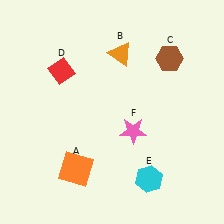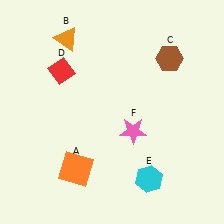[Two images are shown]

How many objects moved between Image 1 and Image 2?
1 object moved between the two images.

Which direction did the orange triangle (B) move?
The orange triangle (B) moved left.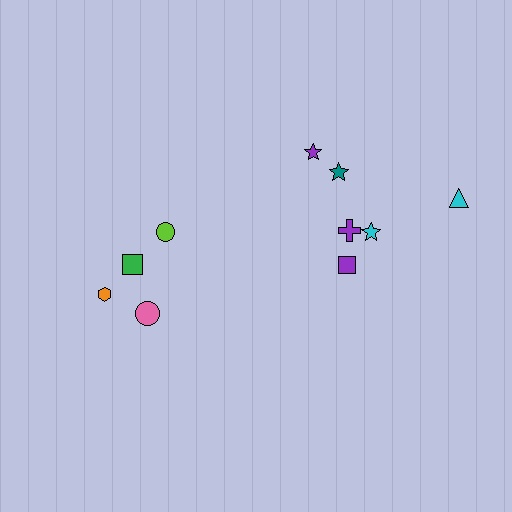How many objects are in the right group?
There are 6 objects.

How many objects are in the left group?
There are 4 objects.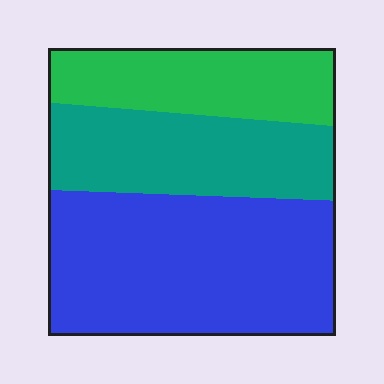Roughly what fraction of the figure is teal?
Teal covers 28% of the figure.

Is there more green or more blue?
Blue.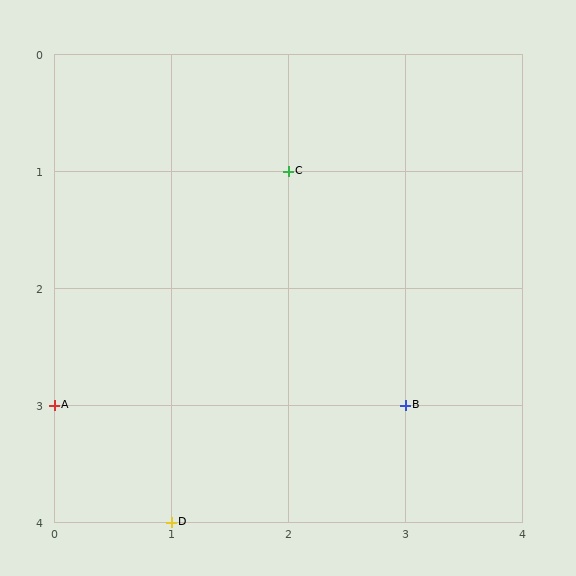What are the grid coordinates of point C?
Point C is at grid coordinates (2, 1).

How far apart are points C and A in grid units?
Points C and A are 2 columns and 2 rows apart (about 2.8 grid units diagonally).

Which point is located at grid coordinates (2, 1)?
Point C is at (2, 1).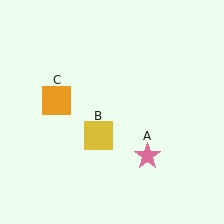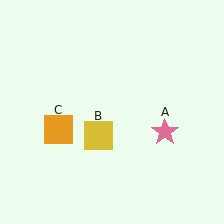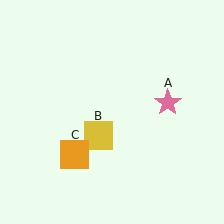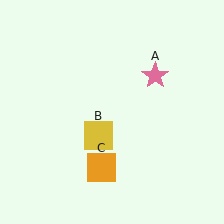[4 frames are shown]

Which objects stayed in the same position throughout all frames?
Yellow square (object B) remained stationary.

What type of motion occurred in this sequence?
The pink star (object A), orange square (object C) rotated counterclockwise around the center of the scene.